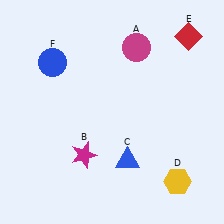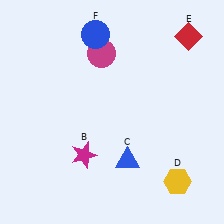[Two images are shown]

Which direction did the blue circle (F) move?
The blue circle (F) moved right.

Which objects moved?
The objects that moved are: the magenta circle (A), the blue circle (F).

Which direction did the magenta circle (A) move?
The magenta circle (A) moved left.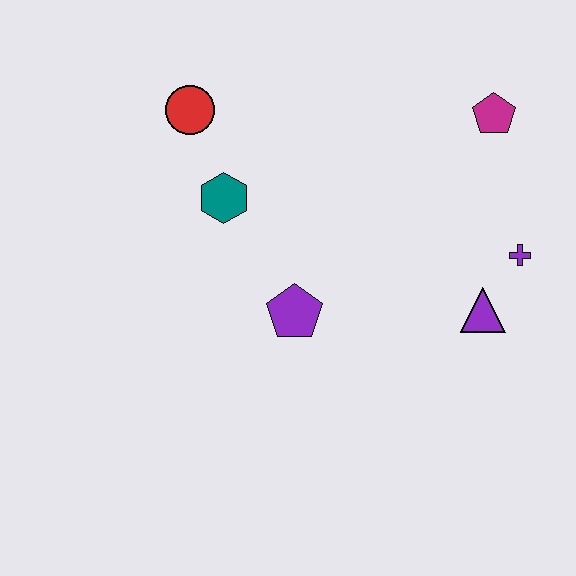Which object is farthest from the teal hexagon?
The purple cross is farthest from the teal hexagon.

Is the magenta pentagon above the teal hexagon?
Yes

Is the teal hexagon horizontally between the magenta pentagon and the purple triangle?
No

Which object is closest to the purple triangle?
The purple cross is closest to the purple triangle.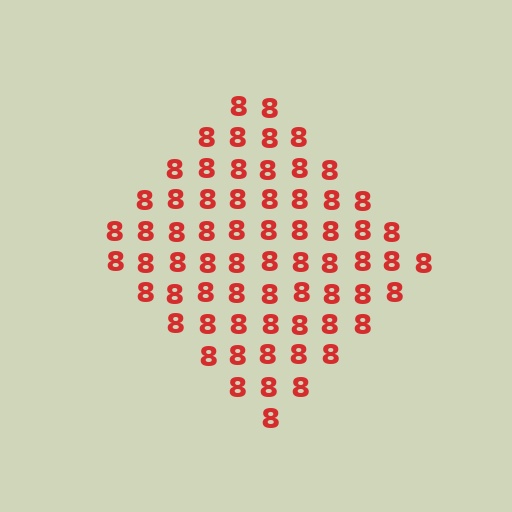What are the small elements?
The small elements are digit 8's.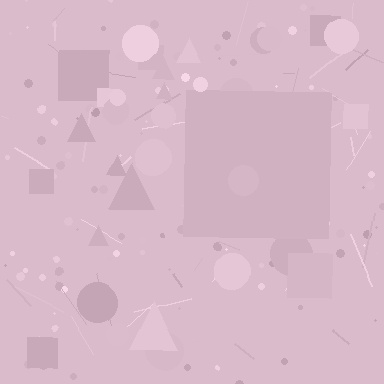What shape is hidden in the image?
A square is hidden in the image.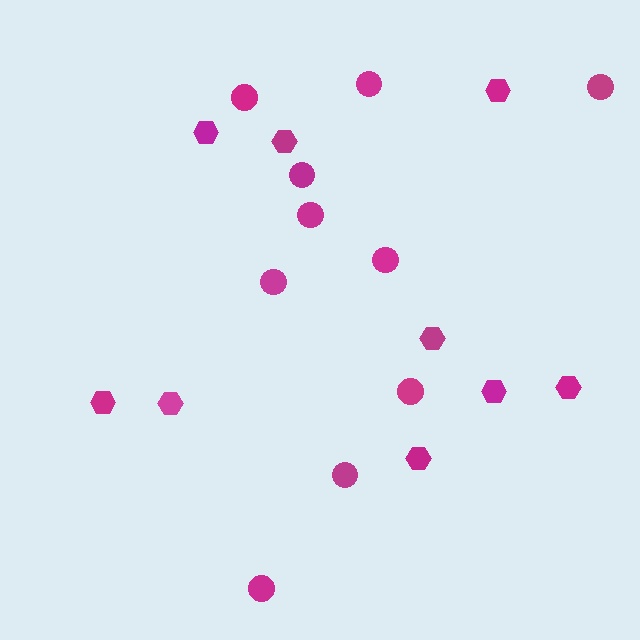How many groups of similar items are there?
There are 2 groups: one group of hexagons (9) and one group of circles (10).